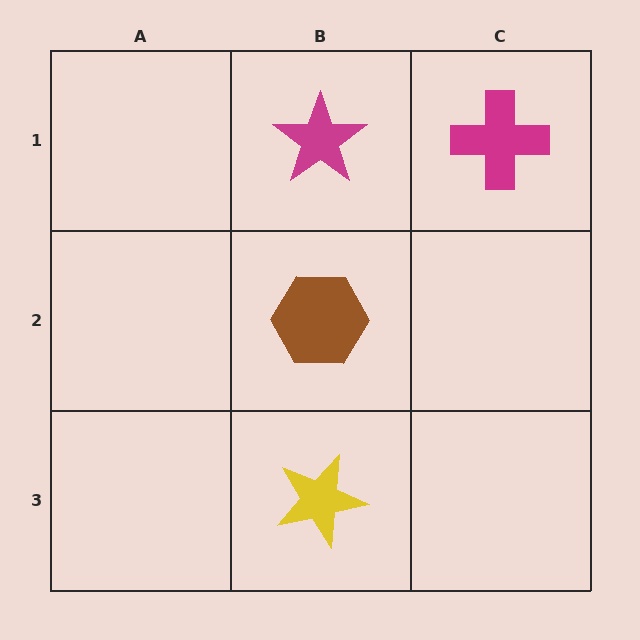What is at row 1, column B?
A magenta star.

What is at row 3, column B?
A yellow star.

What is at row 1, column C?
A magenta cross.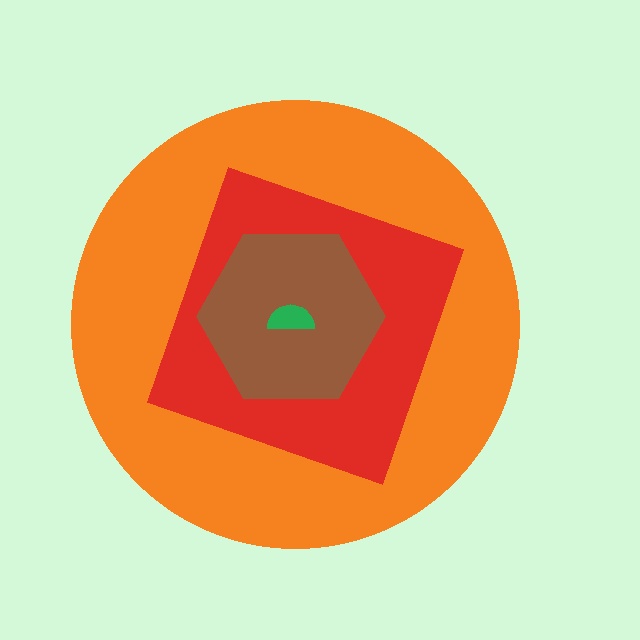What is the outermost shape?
The orange circle.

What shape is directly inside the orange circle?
The red diamond.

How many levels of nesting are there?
4.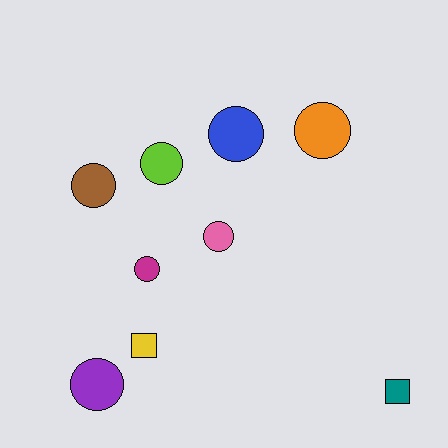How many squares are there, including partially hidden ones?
There are 2 squares.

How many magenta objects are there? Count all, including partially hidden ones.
There is 1 magenta object.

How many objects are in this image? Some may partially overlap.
There are 9 objects.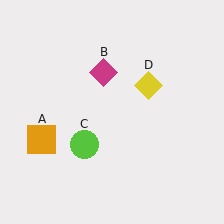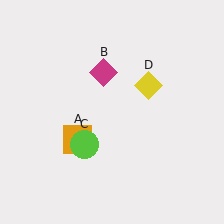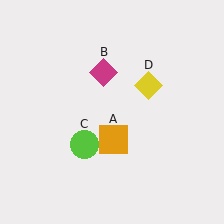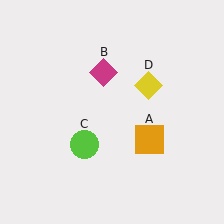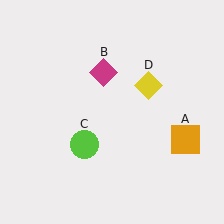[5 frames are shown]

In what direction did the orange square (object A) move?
The orange square (object A) moved right.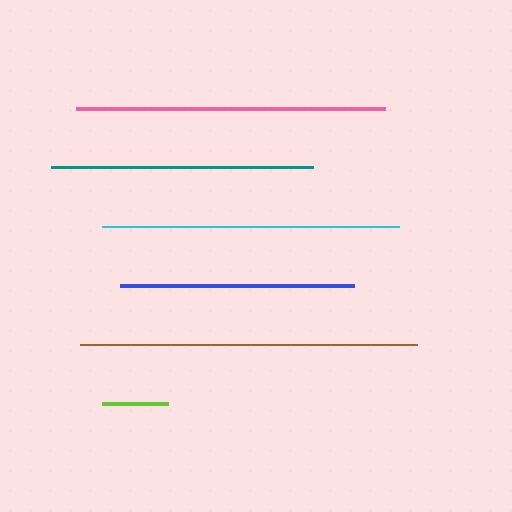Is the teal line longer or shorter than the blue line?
The teal line is longer than the blue line.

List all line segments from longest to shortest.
From longest to shortest: brown, pink, cyan, teal, blue, lime.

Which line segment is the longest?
The brown line is the longest at approximately 338 pixels.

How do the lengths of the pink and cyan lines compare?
The pink and cyan lines are approximately the same length.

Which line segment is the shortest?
The lime line is the shortest at approximately 66 pixels.